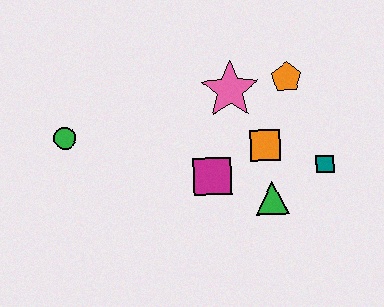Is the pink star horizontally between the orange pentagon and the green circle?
Yes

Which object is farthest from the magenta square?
The green circle is farthest from the magenta square.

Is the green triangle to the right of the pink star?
Yes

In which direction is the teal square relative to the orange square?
The teal square is to the right of the orange square.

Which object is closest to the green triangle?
The orange square is closest to the green triangle.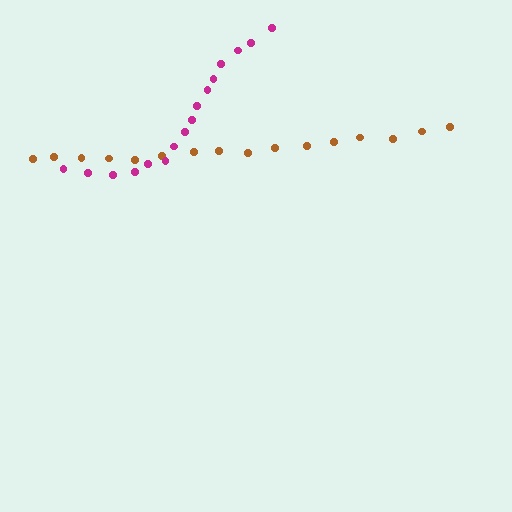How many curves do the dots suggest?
There are 2 distinct paths.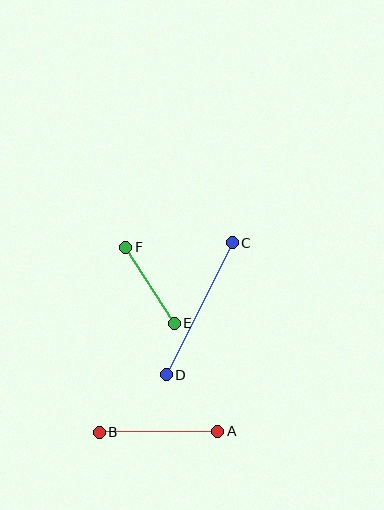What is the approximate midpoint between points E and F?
The midpoint is at approximately (150, 285) pixels.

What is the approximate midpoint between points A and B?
The midpoint is at approximately (158, 432) pixels.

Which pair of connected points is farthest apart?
Points C and D are farthest apart.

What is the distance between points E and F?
The distance is approximately 90 pixels.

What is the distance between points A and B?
The distance is approximately 118 pixels.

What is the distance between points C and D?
The distance is approximately 148 pixels.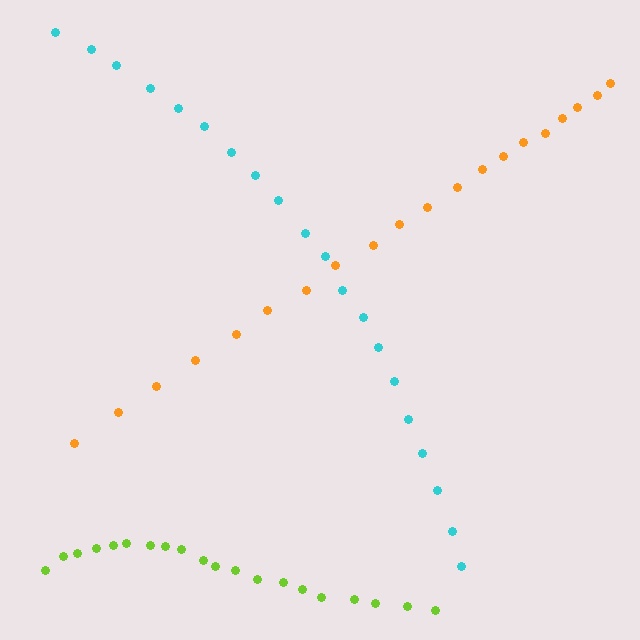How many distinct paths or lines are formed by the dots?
There are 3 distinct paths.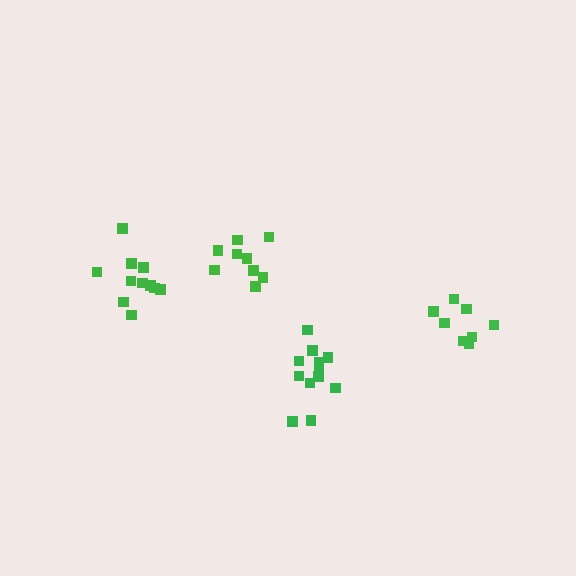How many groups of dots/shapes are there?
There are 4 groups.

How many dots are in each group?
Group 1: 8 dots, Group 2: 11 dots, Group 3: 12 dots, Group 4: 9 dots (40 total).